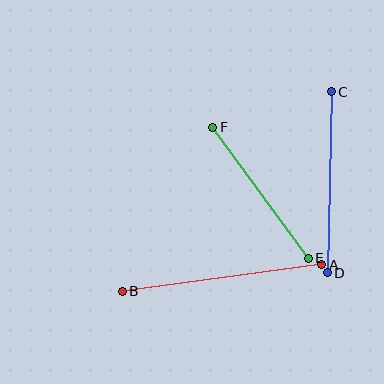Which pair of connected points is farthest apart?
Points A and B are farthest apart.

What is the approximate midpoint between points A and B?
The midpoint is at approximately (222, 278) pixels.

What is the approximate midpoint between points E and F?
The midpoint is at approximately (261, 193) pixels.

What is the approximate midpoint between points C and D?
The midpoint is at approximately (329, 182) pixels.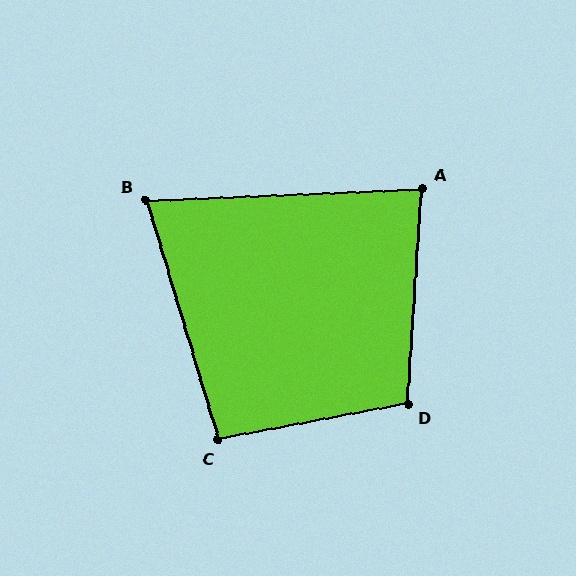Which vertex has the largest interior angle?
D, at approximately 104 degrees.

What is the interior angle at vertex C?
Approximately 96 degrees (obtuse).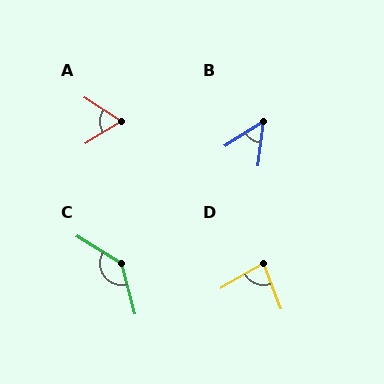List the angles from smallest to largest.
B (50°), A (65°), D (81°), C (137°).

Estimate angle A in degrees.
Approximately 65 degrees.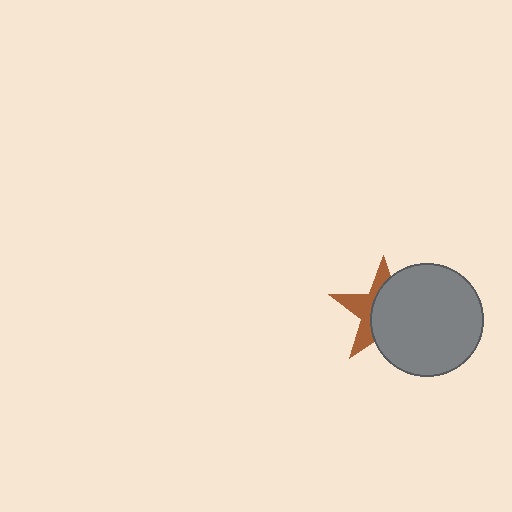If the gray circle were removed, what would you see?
You would see the complete brown star.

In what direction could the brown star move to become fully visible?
The brown star could move left. That would shift it out from behind the gray circle entirely.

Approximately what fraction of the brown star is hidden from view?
Roughly 61% of the brown star is hidden behind the gray circle.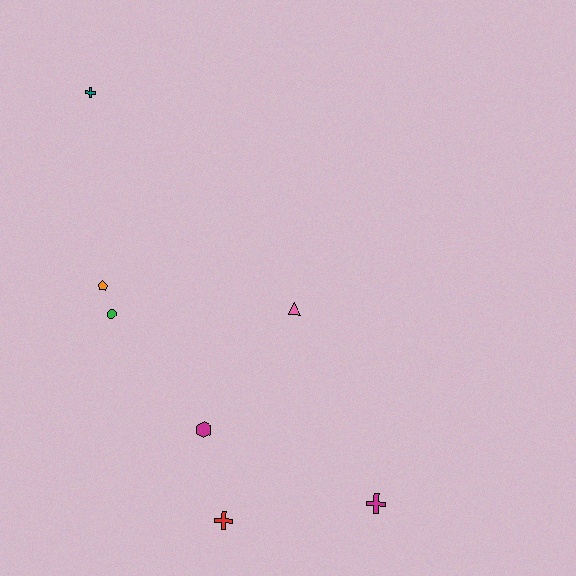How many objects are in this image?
There are 7 objects.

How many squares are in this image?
There are no squares.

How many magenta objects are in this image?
There are 2 magenta objects.